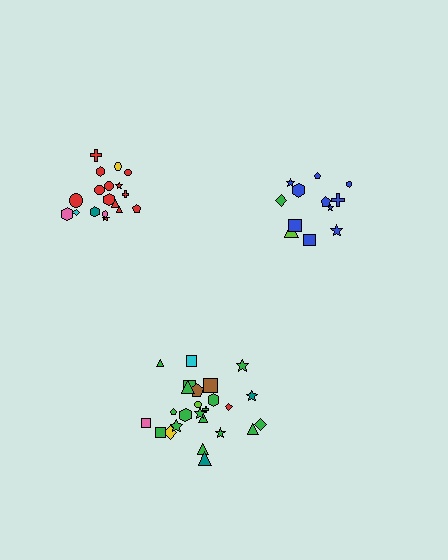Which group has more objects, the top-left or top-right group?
The top-left group.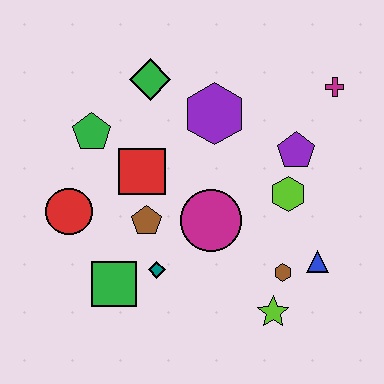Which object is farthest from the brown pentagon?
The magenta cross is farthest from the brown pentagon.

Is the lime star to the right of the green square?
Yes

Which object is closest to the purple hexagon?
The green diamond is closest to the purple hexagon.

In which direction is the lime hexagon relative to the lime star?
The lime hexagon is above the lime star.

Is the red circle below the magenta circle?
No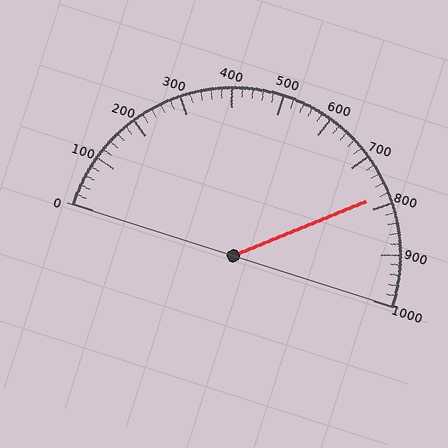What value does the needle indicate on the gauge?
The needle indicates approximately 780.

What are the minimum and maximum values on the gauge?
The gauge ranges from 0 to 1000.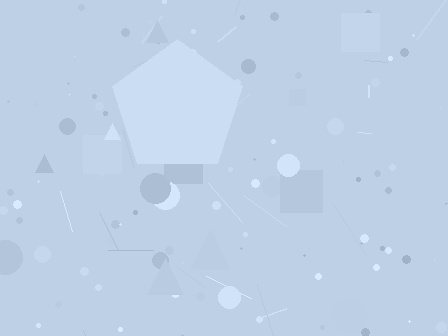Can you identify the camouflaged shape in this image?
The camouflaged shape is a pentagon.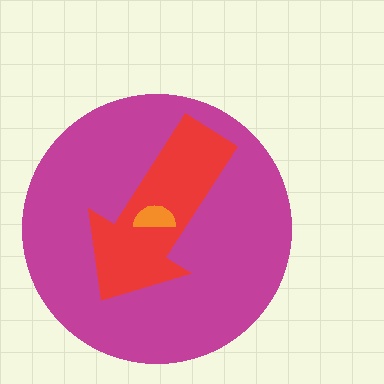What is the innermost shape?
The orange semicircle.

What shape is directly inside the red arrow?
The orange semicircle.